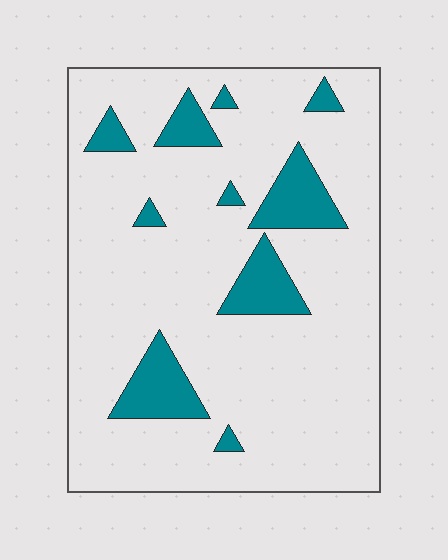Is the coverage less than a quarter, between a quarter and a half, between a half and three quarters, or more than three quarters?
Less than a quarter.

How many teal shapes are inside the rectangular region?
10.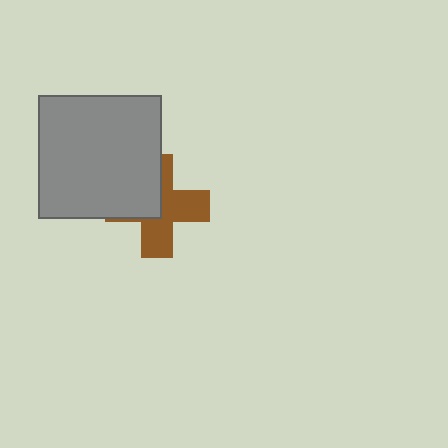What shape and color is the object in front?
The object in front is a gray square.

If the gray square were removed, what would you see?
You would see the complete brown cross.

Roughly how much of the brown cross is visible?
About half of it is visible (roughly 57%).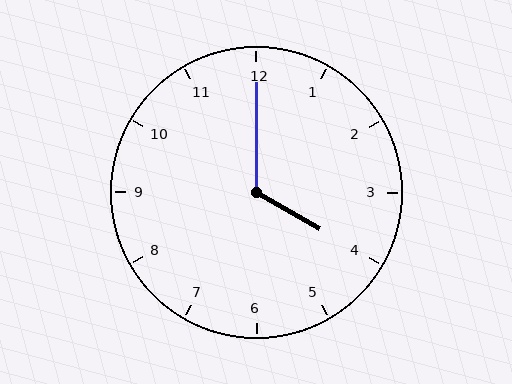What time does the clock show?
4:00.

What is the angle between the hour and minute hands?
Approximately 120 degrees.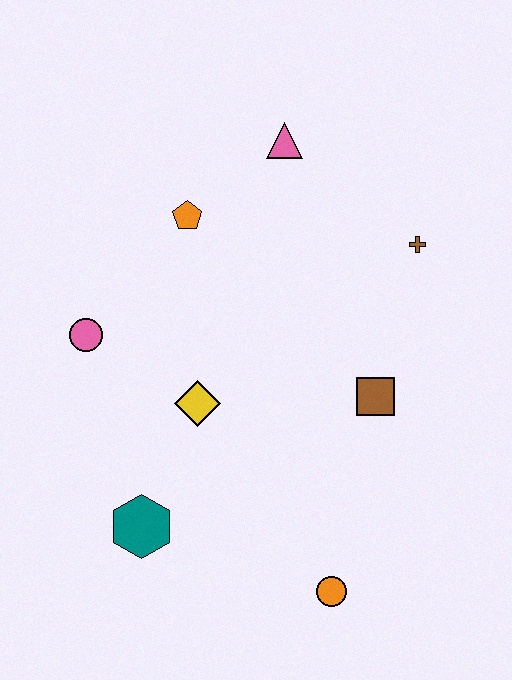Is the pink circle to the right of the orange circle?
No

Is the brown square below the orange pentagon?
Yes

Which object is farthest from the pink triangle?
The orange circle is farthest from the pink triangle.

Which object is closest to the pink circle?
The yellow diamond is closest to the pink circle.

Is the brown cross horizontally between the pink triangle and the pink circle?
No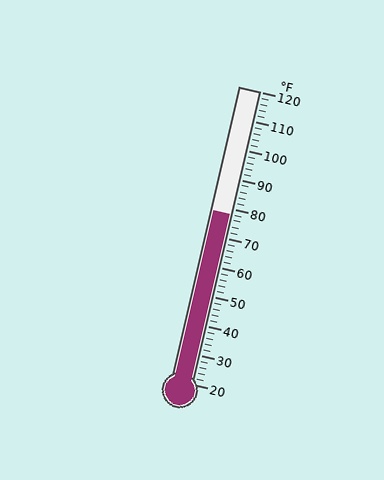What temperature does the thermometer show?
The thermometer shows approximately 78°F.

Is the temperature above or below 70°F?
The temperature is above 70°F.